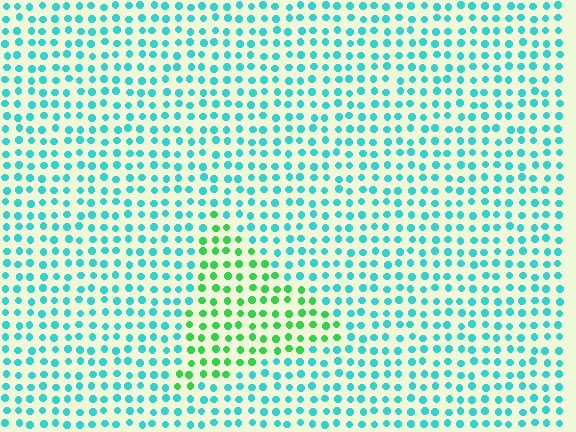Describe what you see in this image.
The image is filled with small cyan elements in a uniform arrangement. A triangle-shaped region is visible where the elements are tinted to a slightly different hue, forming a subtle color boundary.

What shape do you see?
I see a triangle.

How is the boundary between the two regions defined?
The boundary is defined purely by a slight shift in hue (about 49 degrees). Spacing, size, and orientation are identical on both sides.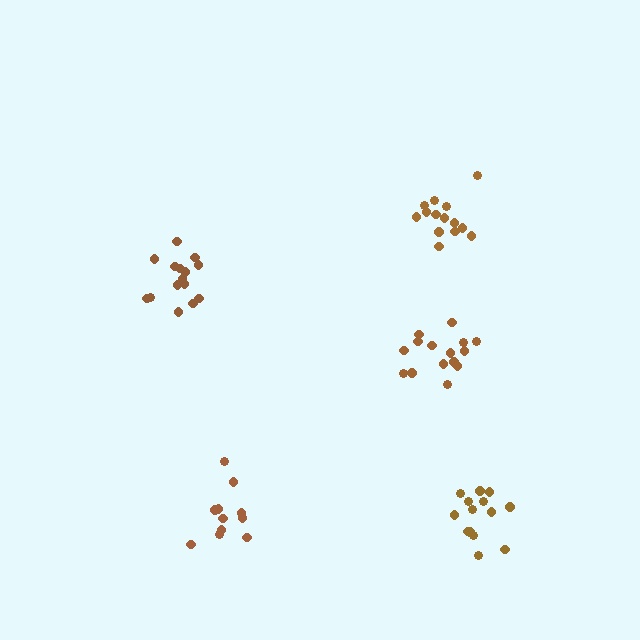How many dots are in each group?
Group 1: 15 dots, Group 2: 14 dots, Group 3: 14 dots, Group 4: 11 dots, Group 5: 15 dots (69 total).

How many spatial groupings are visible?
There are 5 spatial groupings.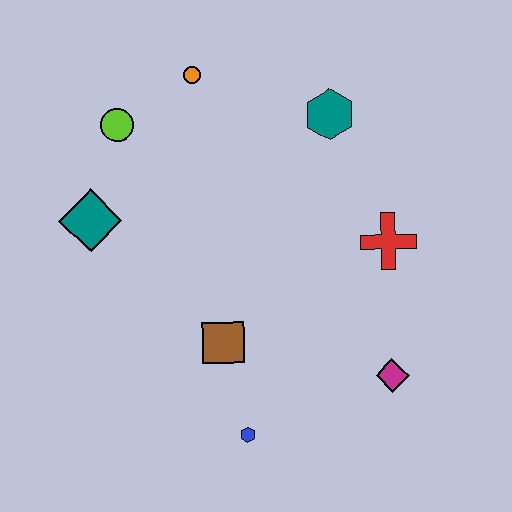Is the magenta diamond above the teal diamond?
No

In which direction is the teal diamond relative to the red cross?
The teal diamond is to the left of the red cross.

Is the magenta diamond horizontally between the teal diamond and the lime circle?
No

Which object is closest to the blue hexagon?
The brown square is closest to the blue hexagon.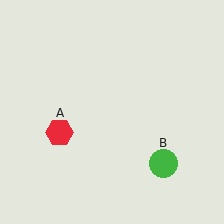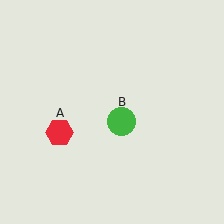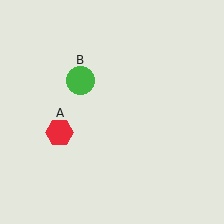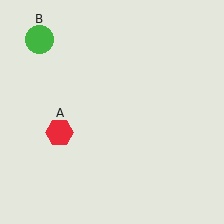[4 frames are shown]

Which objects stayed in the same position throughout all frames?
Red hexagon (object A) remained stationary.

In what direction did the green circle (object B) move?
The green circle (object B) moved up and to the left.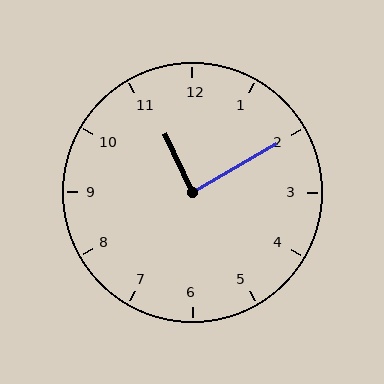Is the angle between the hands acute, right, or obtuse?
It is right.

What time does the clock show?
11:10.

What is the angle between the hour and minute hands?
Approximately 85 degrees.